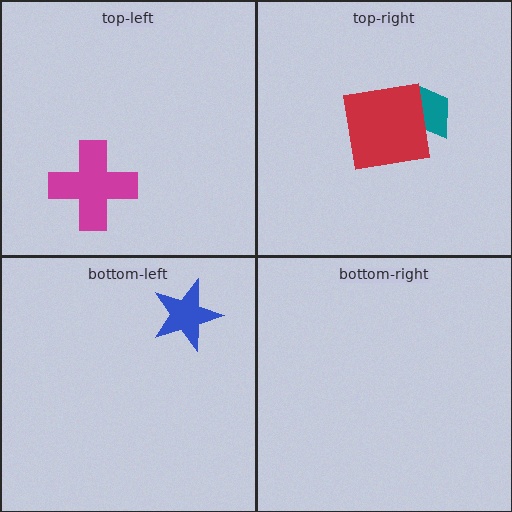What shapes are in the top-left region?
The magenta cross.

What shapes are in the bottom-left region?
The blue star.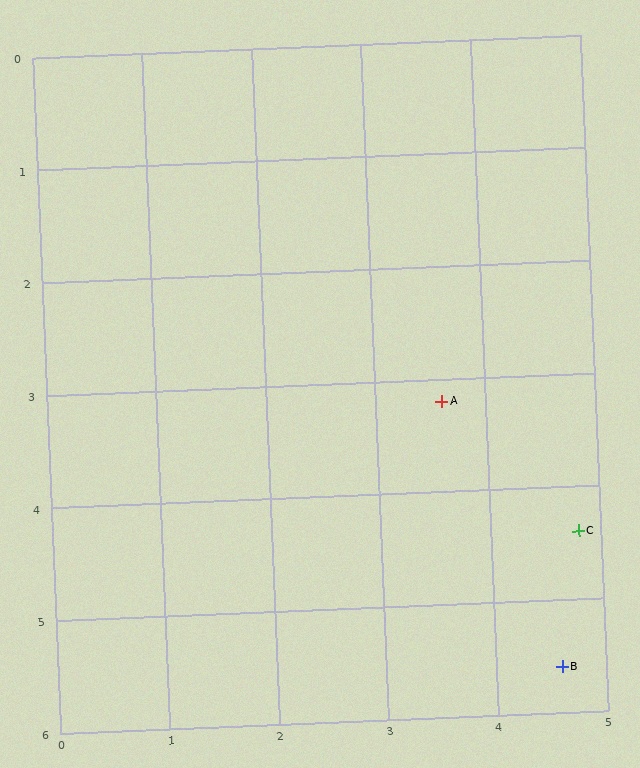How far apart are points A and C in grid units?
Points A and C are about 1.7 grid units apart.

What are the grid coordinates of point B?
Point B is at approximately (4.6, 5.6).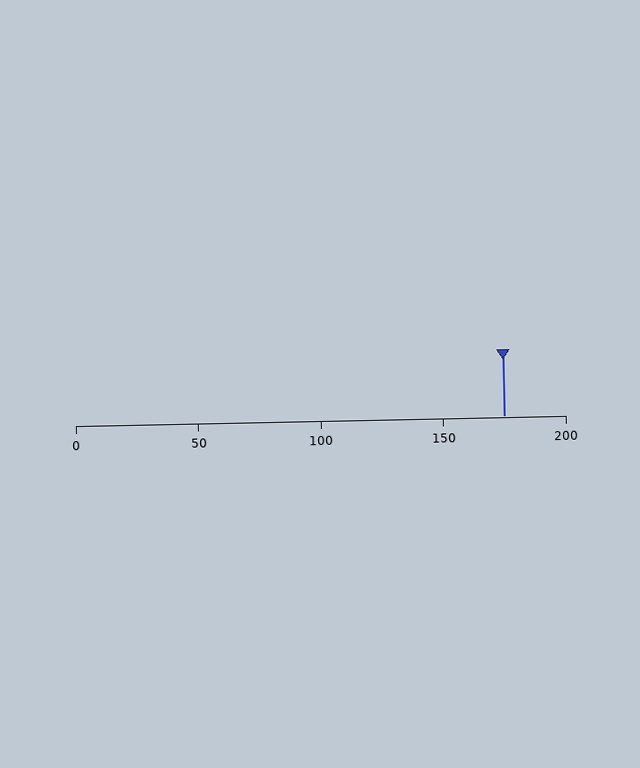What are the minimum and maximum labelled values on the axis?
The axis runs from 0 to 200.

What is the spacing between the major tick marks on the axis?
The major ticks are spaced 50 apart.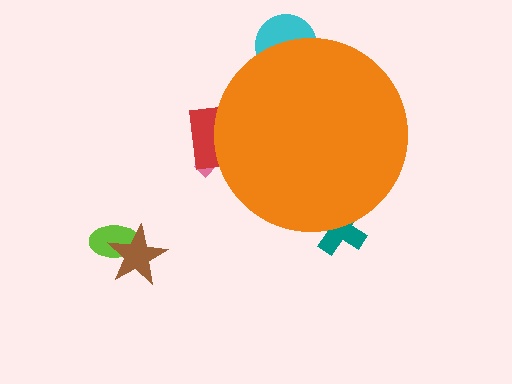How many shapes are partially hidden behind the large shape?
4 shapes are partially hidden.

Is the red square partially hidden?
Yes, the red square is partially hidden behind the orange circle.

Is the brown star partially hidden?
No, the brown star is fully visible.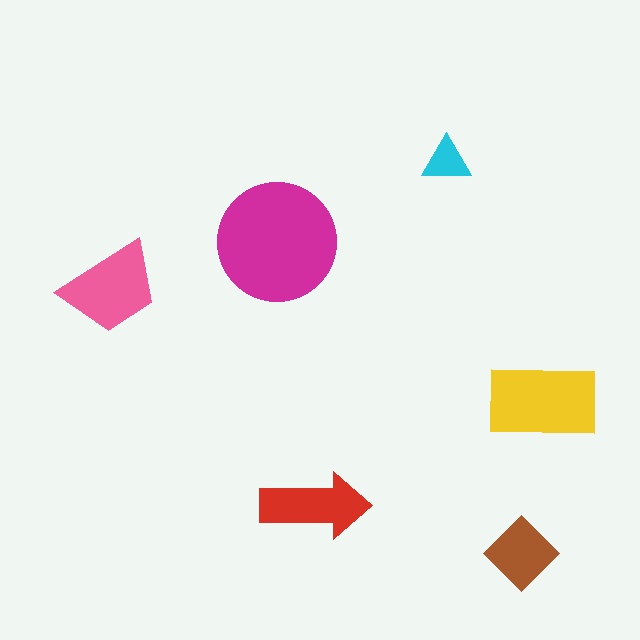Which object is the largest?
The magenta circle.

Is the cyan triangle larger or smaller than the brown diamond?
Smaller.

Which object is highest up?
The cyan triangle is topmost.